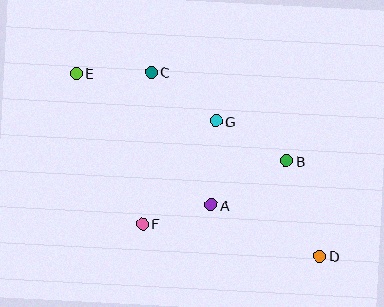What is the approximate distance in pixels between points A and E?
The distance between A and E is approximately 189 pixels.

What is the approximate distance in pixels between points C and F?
The distance between C and F is approximately 152 pixels.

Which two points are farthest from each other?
Points D and E are farthest from each other.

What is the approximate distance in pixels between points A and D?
The distance between A and D is approximately 120 pixels.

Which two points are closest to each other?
Points A and F are closest to each other.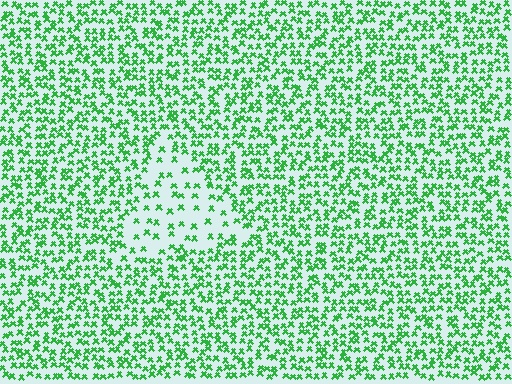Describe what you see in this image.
The image contains small green elements arranged at two different densities. A triangle-shaped region is visible where the elements are less densely packed than the surrounding area.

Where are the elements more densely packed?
The elements are more densely packed outside the triangle boundary.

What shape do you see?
I see a triangle.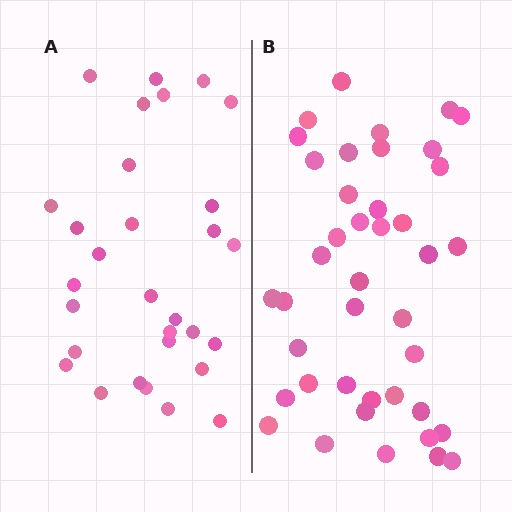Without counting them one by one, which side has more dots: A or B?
Region B (the right region) has more dots.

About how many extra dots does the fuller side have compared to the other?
Region B has roughly 12 or so more dots than region A.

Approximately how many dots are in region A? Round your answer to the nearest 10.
About 30 dots.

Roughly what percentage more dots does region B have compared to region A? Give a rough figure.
About 35% more.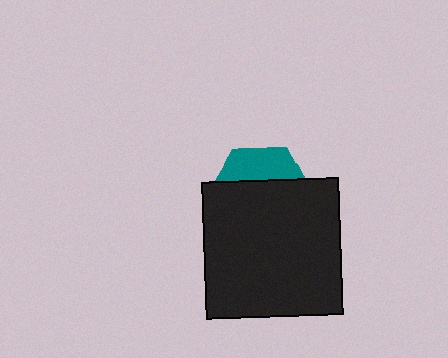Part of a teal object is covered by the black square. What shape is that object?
It is a hexagon.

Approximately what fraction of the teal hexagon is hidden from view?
Roughly 69% of the teal hexagon is hidden behind the black square.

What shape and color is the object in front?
The object in front is a black square.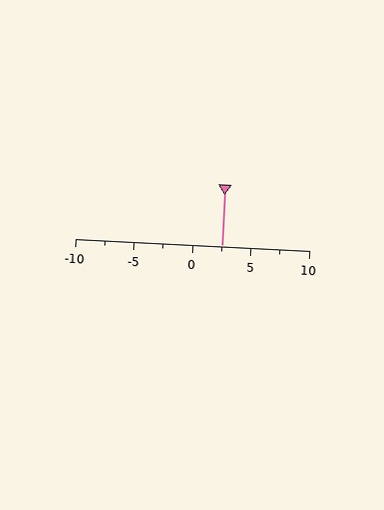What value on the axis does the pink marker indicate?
The marker indicates approximately 2.5.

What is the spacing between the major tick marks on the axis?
The major ticks are spaced 5 apart.